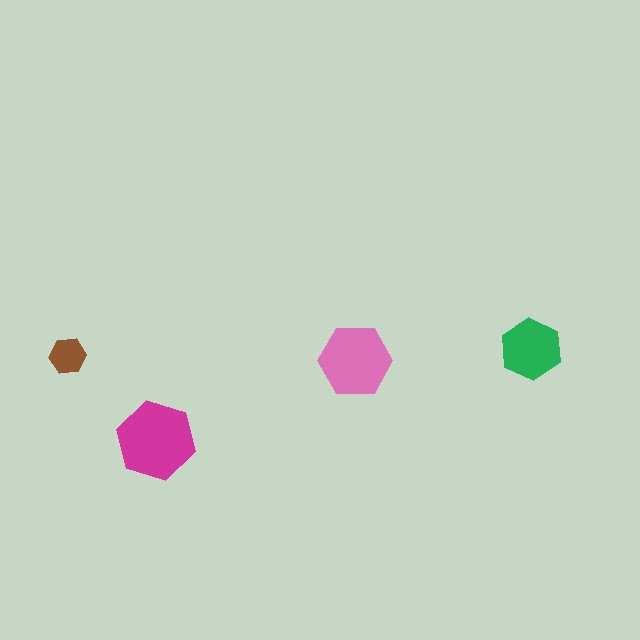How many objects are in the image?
There are 4 objects in the image.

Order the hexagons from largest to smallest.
the magenta one, the pink one, the green one, the brown one.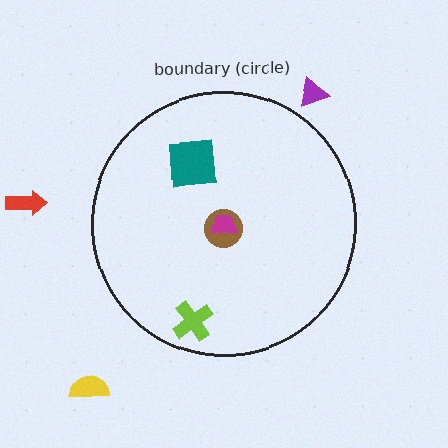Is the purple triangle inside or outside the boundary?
Outside.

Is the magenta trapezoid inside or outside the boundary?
Inside.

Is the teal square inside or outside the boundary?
Inside.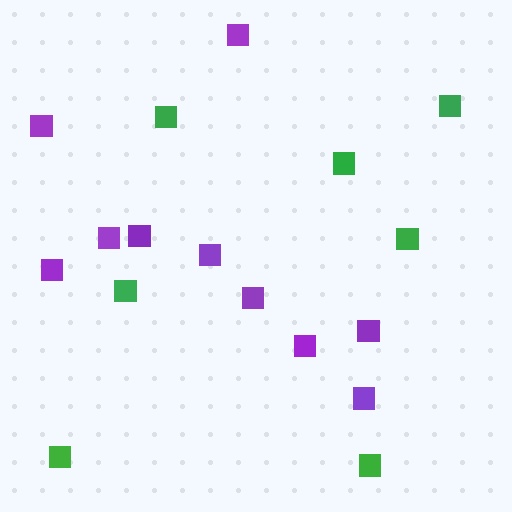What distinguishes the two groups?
There are 2 groups: one group of purple squares (10) and one group of green squares (7).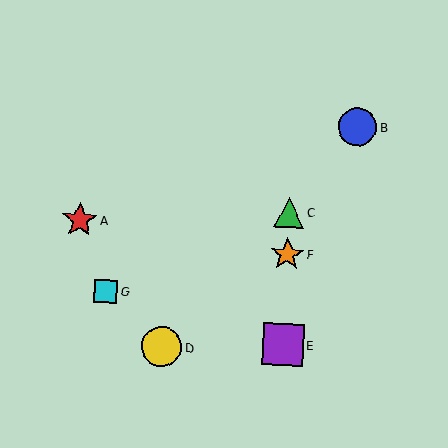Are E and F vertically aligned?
Yes, both are at x≈283.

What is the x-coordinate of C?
Object C is at x≈289.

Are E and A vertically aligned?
No, E is at x≈283 and A is at x≈80.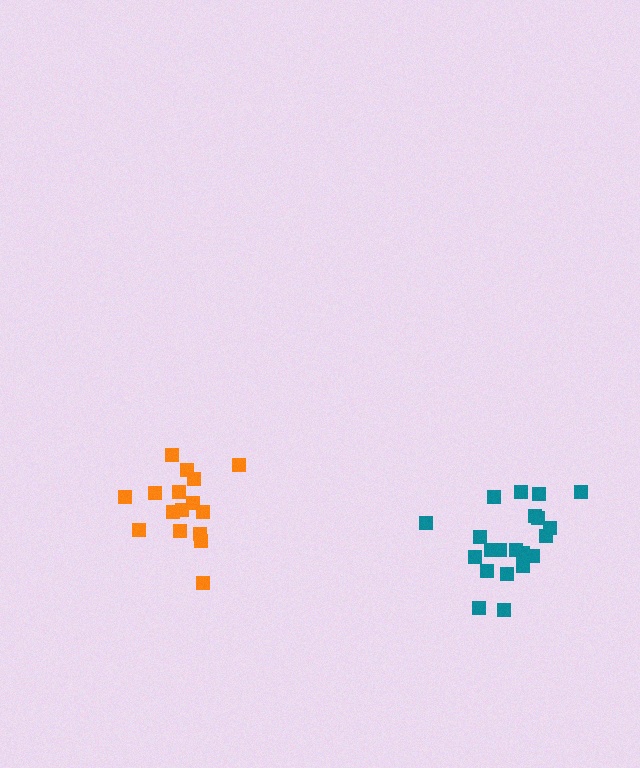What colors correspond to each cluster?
The clusters are colored: teal, orange.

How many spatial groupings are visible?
There are 2 spatial groupings.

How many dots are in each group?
Group 1: 21 dots, Group 2: 16 dots (37 total).